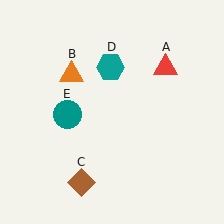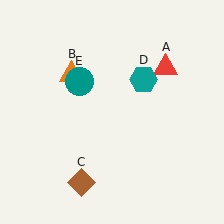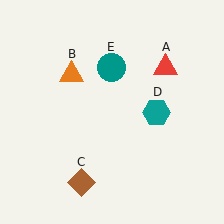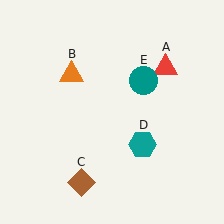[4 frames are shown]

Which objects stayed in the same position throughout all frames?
Red triangle (object A) and orange triangle (object B) and brown diamond (object C) remained stationary.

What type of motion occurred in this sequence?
The teal hexagon (object D), teal circle (object E) rotated clockwise around the center of the scene.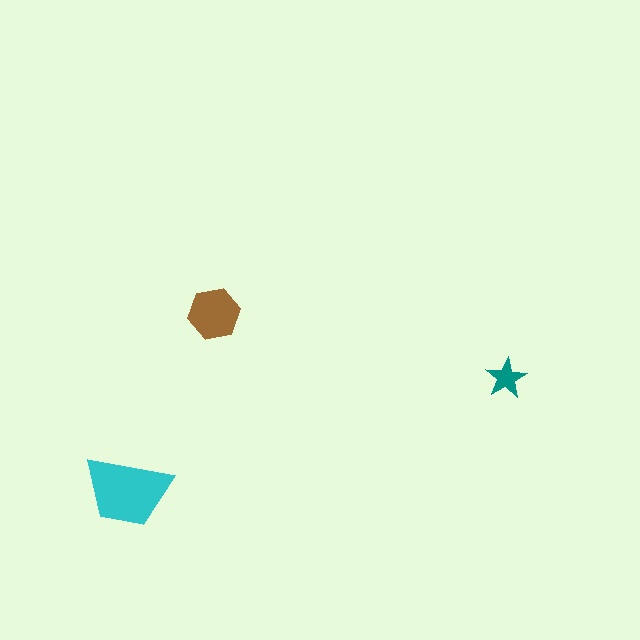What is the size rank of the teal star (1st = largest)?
3rd.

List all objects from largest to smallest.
The cyan trapezoid, the brown hexagon, the teal star.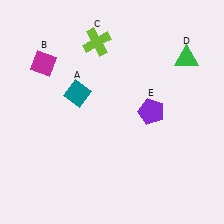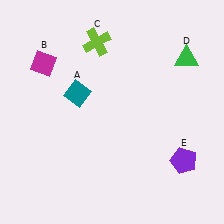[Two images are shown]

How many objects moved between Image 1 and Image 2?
1 object moved between the two images.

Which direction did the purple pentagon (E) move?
The purple pentagon (E) moved down.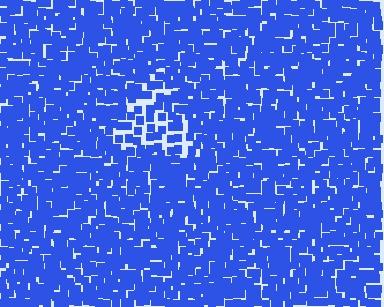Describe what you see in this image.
The image contains small blue elements arranged at two different densities. A triangle-shaped region is visible where the elements are less densely packed than the surrounding area.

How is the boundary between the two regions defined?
The boundary is defined by a change in element density (approximately 1.9x ratio). All elements are the same color, size, and shape.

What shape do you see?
I see a triangle.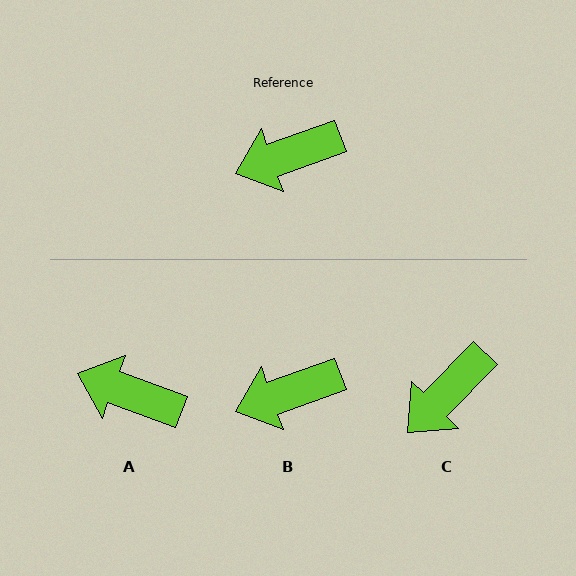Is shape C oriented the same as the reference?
No, it is off by about 26 degrees.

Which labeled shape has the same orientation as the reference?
B.